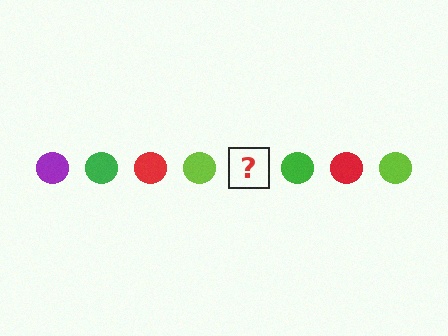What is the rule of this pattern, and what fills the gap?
The rule is that the pattern cycles through purple, green, red, lime circles. The gap should be filled with a purple circle.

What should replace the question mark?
The question mark should be replaced with a purple circle.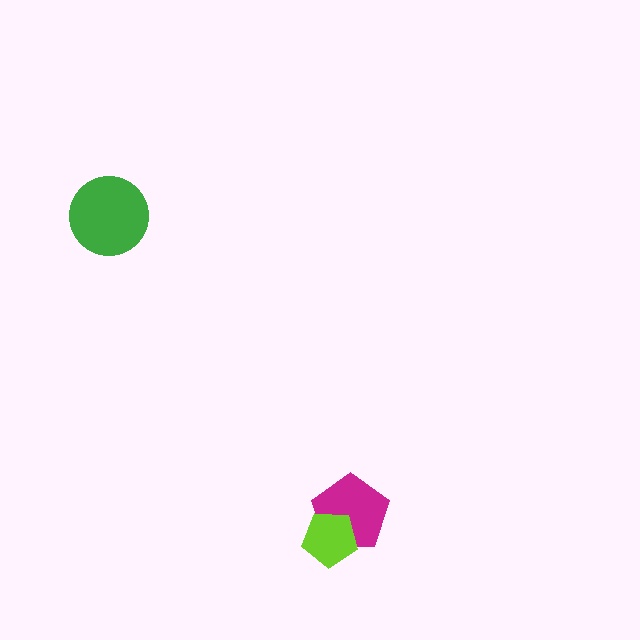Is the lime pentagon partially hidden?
No, no other shape covers it.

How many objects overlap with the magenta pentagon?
1 object overlaps with the magenta pentagon.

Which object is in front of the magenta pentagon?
The lime pentagon is in front of the magenta pentagon.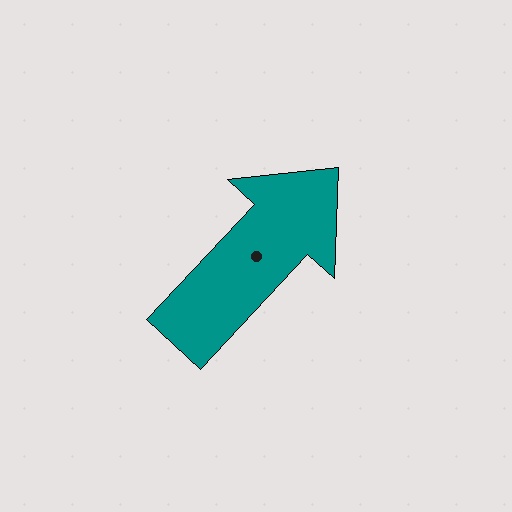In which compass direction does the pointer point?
Northeast.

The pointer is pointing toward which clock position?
Roughly 1 o'clock.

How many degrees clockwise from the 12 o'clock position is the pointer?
Approximately 43 degrees.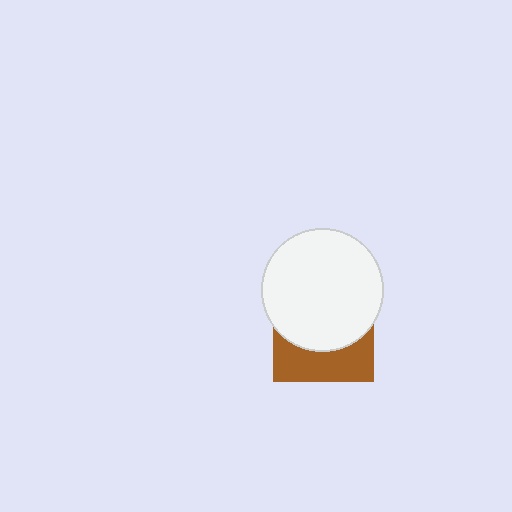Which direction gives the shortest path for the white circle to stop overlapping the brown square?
Moving up gives the shortest separation.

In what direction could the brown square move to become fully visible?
The brown square could move down. That would shift it out from behind the white circle entirely.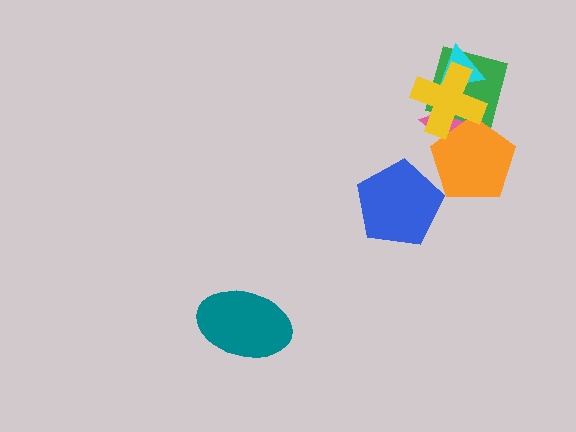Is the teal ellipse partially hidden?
No, no other shape covers it.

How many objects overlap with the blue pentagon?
0 objects overlap with the blue pentagon.